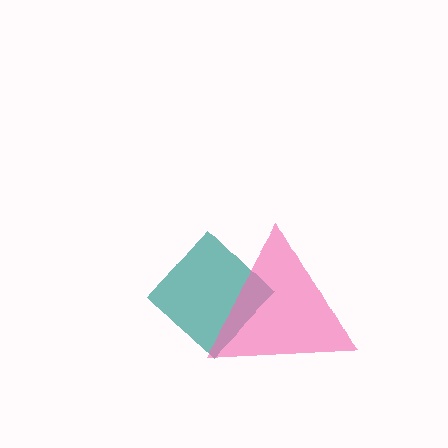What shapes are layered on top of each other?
The layered shapes are: a teal diamond, a pink triangle.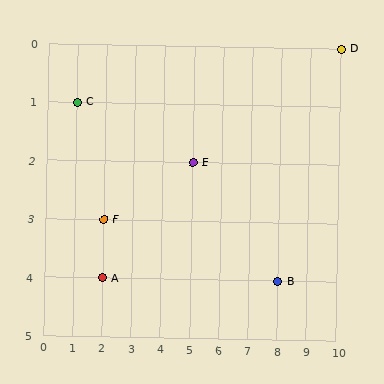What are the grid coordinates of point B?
Point B is at grid coordinates (8, 4).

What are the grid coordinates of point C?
Point C is at grid coordinates (1, 1).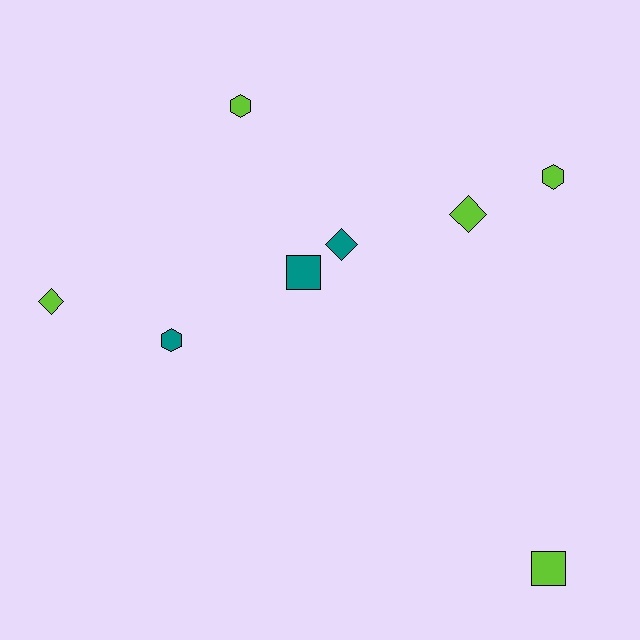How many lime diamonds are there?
There are 2 lime diamonds.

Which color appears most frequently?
Lime, with 5 objects.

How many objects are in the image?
There are 8 objects.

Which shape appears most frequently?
Diamond, with 3 objects.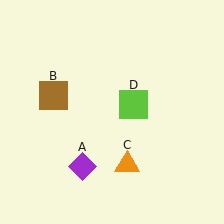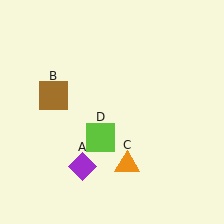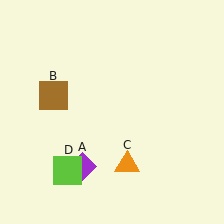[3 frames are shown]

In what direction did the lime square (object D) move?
The lime square (object D) moved down and to the left.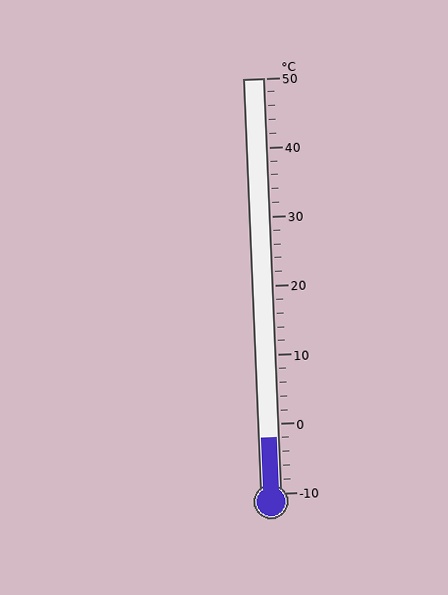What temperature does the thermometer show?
The thermometer shows approximately -2°C.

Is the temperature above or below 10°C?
The temperature is below 10°C.